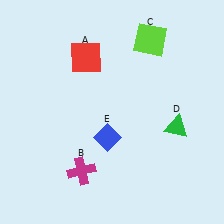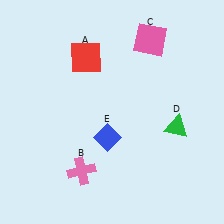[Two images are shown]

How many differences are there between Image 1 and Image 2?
There are 2 differences between the two images.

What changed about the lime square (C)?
In Image 1, C is lime. In Image 2, it changed to pink.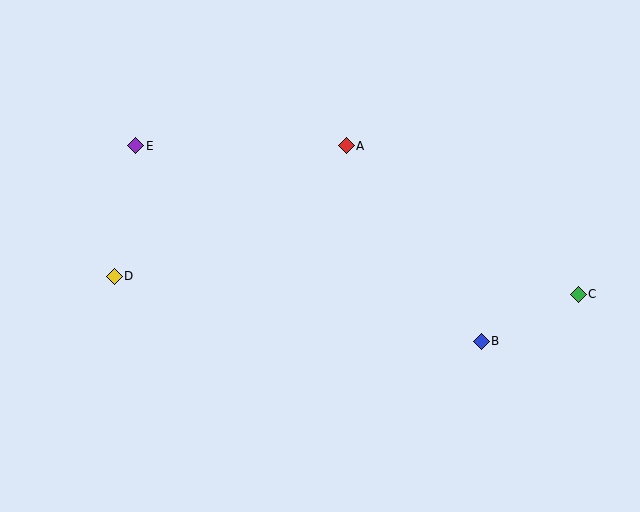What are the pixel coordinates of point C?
Point C is at (578, 294).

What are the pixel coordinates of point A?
Point A is at (346, 146).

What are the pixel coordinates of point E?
Point E is at (136, 146).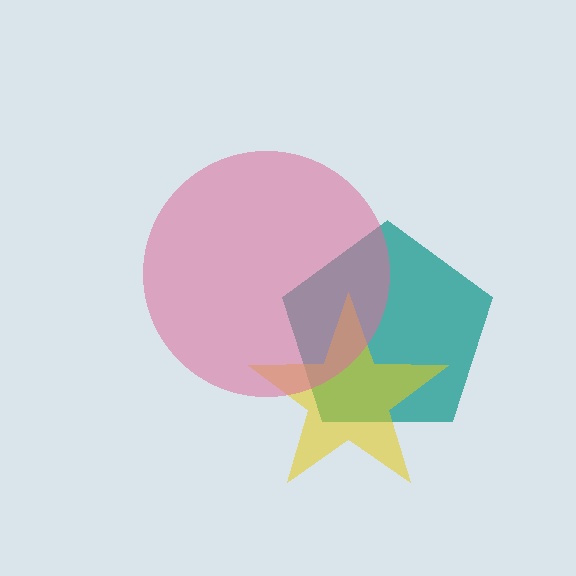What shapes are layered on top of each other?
The layered shapes are: a teal pentagon, a yellow star, a pink circle.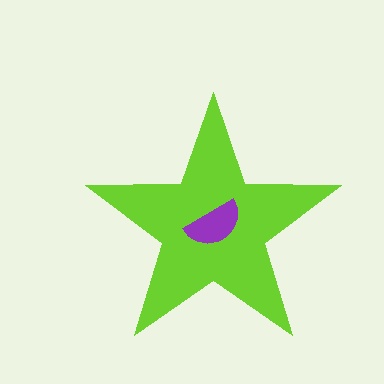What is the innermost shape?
The purple semicircle.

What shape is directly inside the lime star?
The purple semicircle.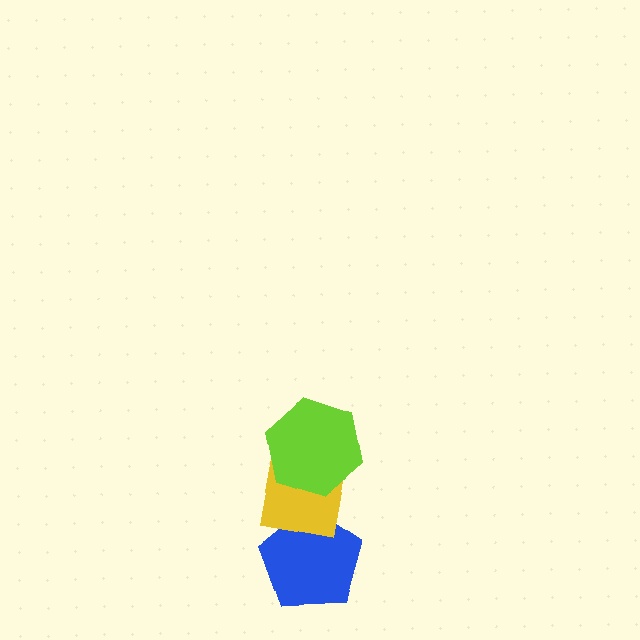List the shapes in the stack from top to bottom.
From top to bottom: the lime hexagon, the yellow square, the blue pentagon.